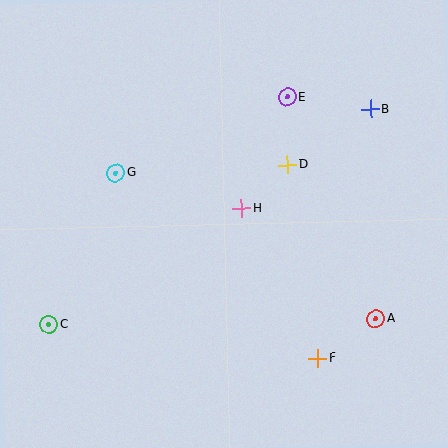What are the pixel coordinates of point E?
Point E is at (287, 97).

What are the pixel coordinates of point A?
Point A is at (376, 319).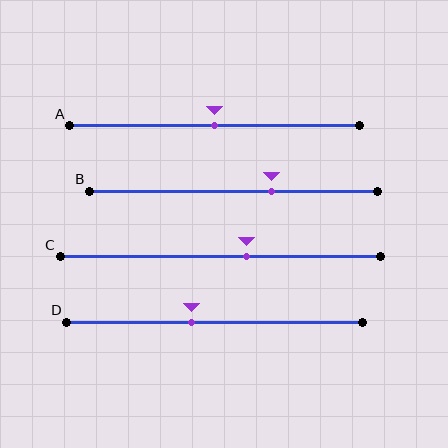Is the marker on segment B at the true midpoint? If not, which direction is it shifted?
No, the marker on segment B is shifted to the right by about 13% of the segment length.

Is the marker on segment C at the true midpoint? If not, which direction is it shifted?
No, the marker on segment C is shifted to the right by about 8% of the segment length.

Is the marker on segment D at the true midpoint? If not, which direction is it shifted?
No, the marker on segment D is shifted to the left by about 8% of the segment length.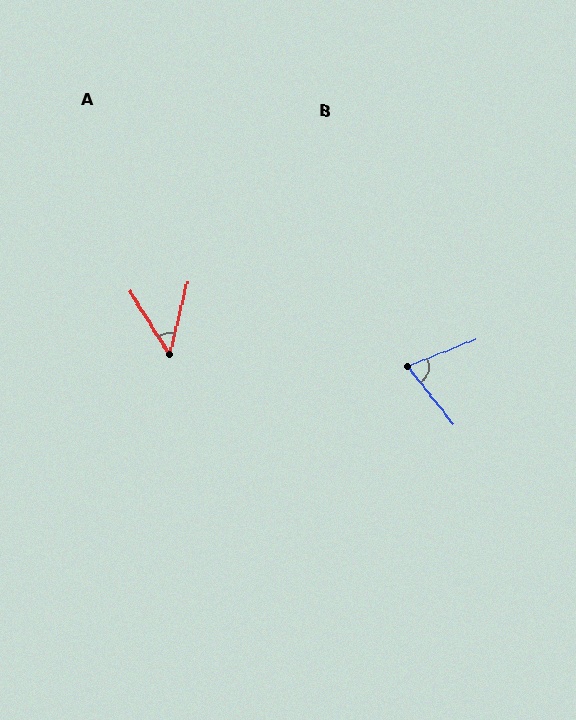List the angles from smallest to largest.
A (46°), B (73°).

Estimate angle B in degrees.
Approximately 73 degrees.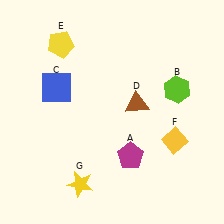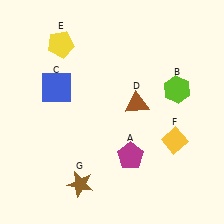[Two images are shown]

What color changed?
The star (G) changed from yellow in Image 1 to brown in Image 2.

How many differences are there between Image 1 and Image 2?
There is 1 difference between the two images.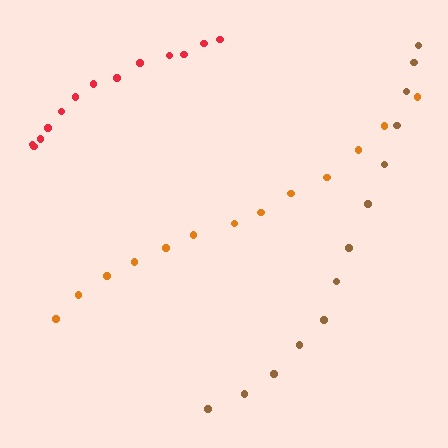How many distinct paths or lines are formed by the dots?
There are 3 distinct paths.